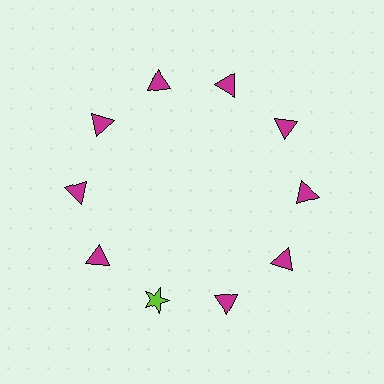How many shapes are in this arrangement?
There are 10 shapes arranged in a ring pattern.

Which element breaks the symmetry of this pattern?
The lime star at roughly the 7 o'clock position breaks the symmetry. All other shapes are magenta triangles.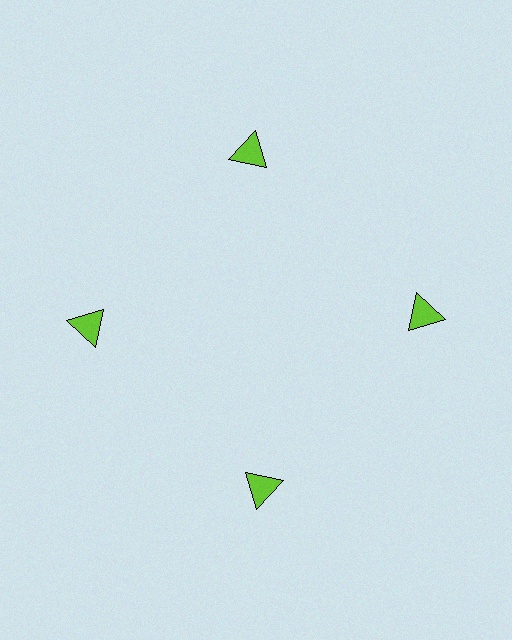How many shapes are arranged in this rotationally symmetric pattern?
There are 4 shapes, arranged in 4 groups of 1.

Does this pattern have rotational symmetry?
Yes, this pattern has 4-fold rotational symmetry. It looks the same after rotating 90 degrees around the center.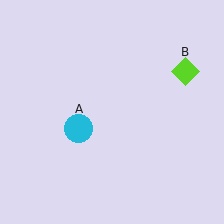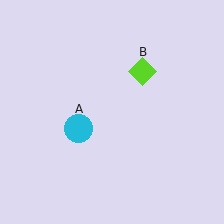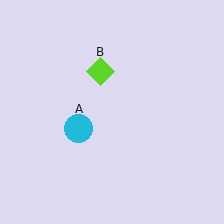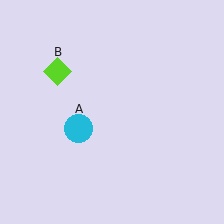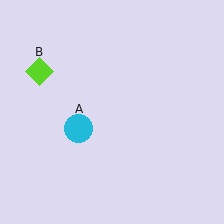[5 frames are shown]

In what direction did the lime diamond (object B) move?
The lime diamond (object B) moved left.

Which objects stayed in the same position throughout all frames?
Cyan circle (object A) remained stationary.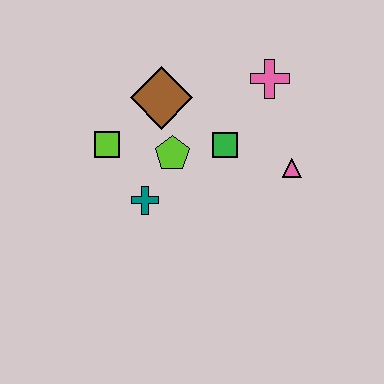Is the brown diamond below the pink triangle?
No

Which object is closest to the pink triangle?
The green square is closest to the pink triangle.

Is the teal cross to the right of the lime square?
Yes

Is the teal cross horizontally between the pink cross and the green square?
No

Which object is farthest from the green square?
The lime square is farthest from the green square.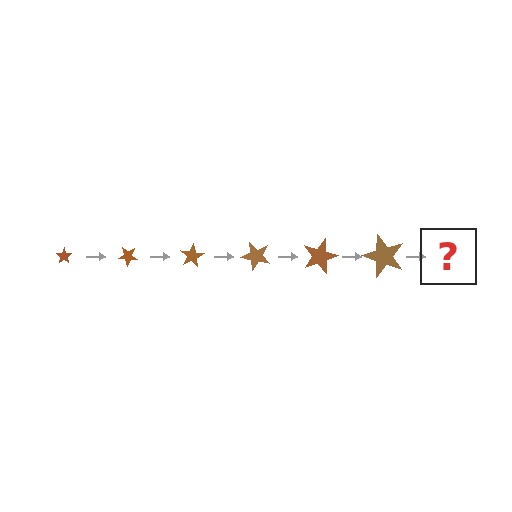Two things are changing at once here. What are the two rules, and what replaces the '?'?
The two rules are that the star grows larger each step and it rotates 40 degrees each step. The '?' should be a star, larger than the previous one and rotated 240 degrees from the start.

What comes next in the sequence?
The next element should be a star, larger than the previous one and rotated 240 degrees from the start.